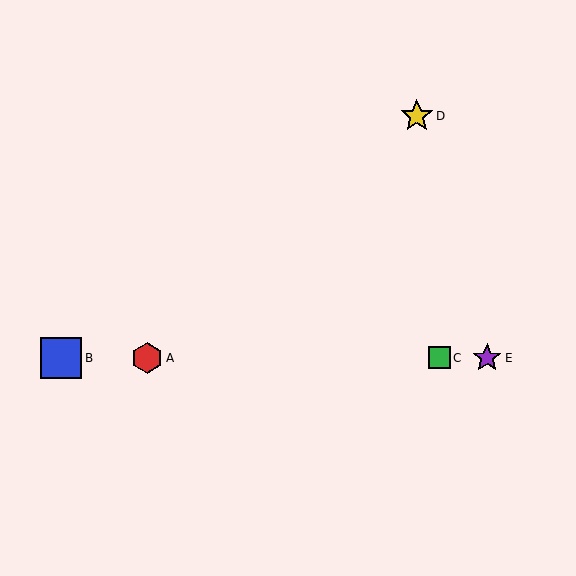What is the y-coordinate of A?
Object A is at y≈358.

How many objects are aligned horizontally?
4 objects (A, B, C, E) are aligned horizontally.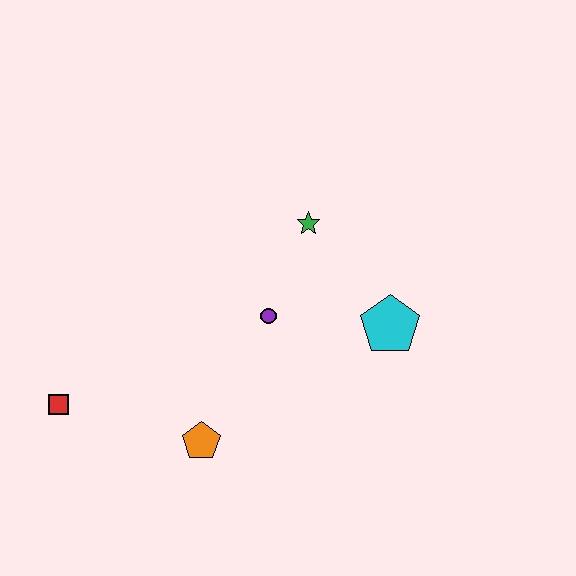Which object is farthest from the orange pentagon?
The green star is farthest from the orange pentagon.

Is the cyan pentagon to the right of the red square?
Yes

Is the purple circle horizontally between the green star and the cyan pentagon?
No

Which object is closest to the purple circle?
The green star is closest to the purple circle.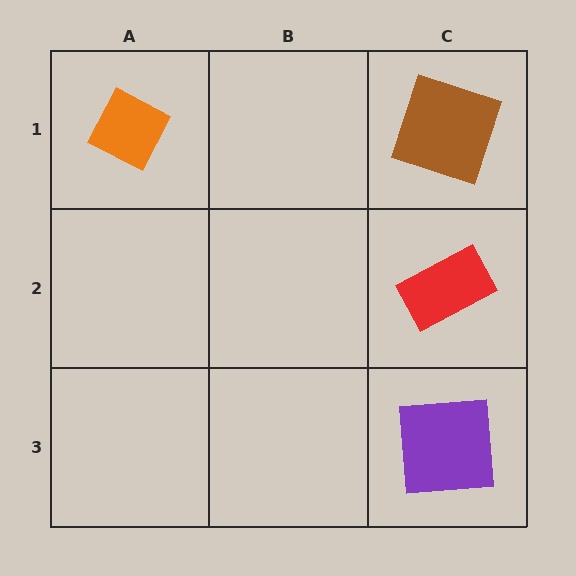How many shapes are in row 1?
2 shapes.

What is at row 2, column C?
A red rectangle.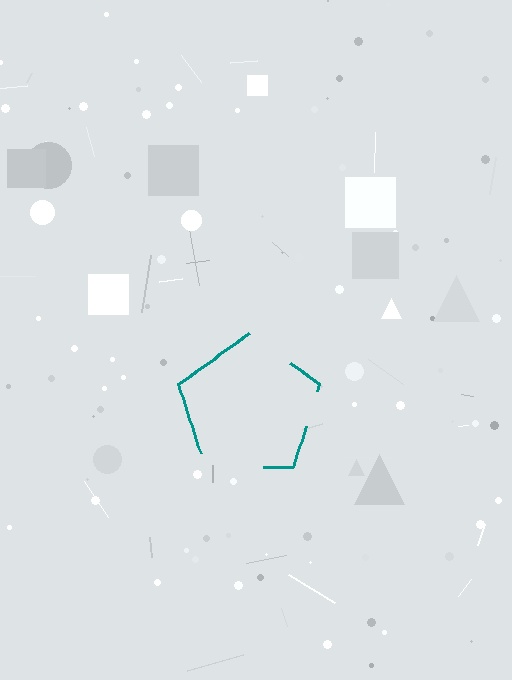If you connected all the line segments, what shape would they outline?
They would outline a pentagon.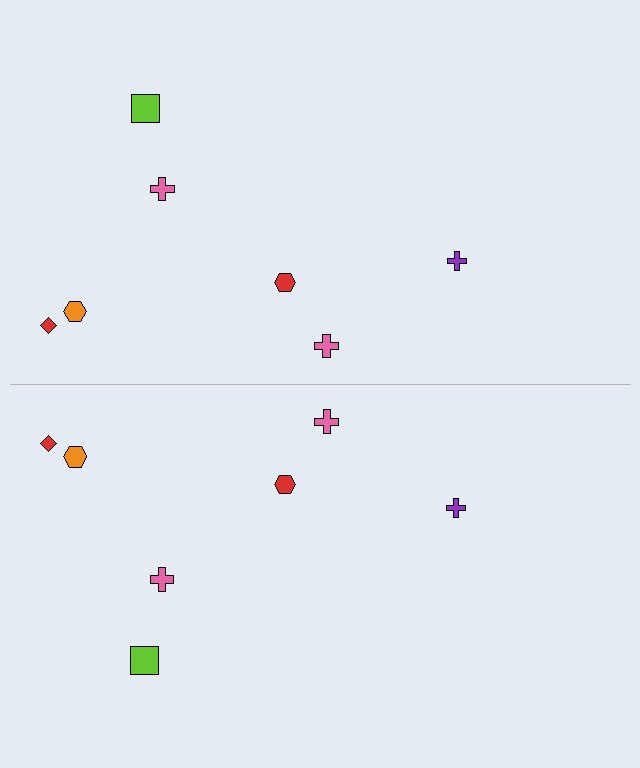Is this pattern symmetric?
Yes, this pattern has bilateral (reflection) symmetry.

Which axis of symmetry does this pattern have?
The pattern has a horizontal axis of symmetry running through the center of the image.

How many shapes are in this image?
There are 14 shapes in this image.